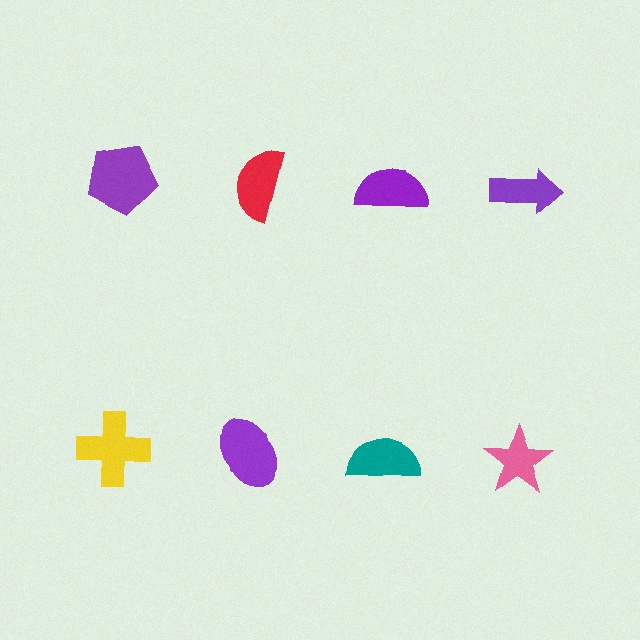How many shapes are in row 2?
4 shapes.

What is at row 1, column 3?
A purple semicircle.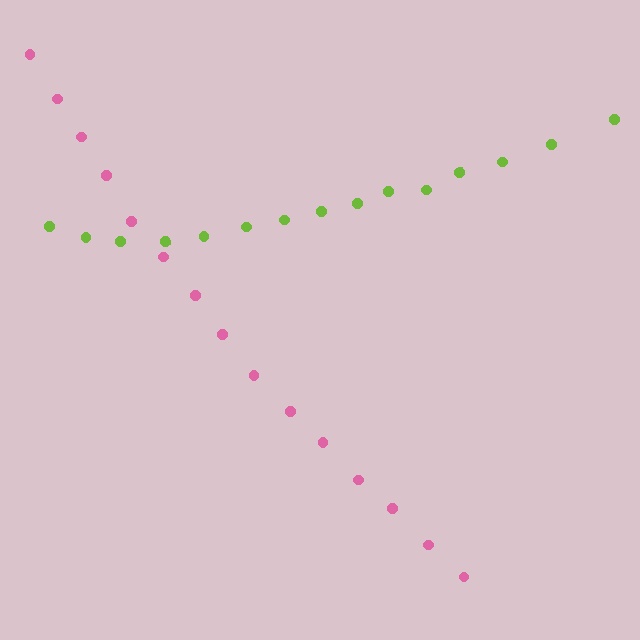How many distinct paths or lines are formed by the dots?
There are 2 distinct paths.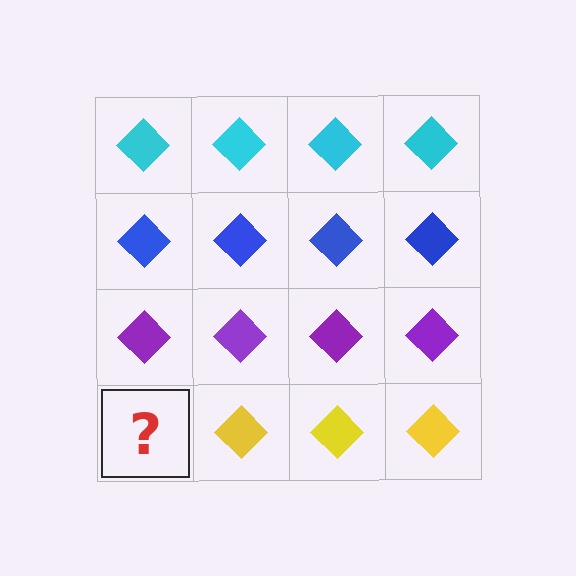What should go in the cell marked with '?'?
The missing cell should contain a yellow diamond.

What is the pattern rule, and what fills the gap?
The rule is that each row has a consistent color. The gap should be filled with a yellow diamond.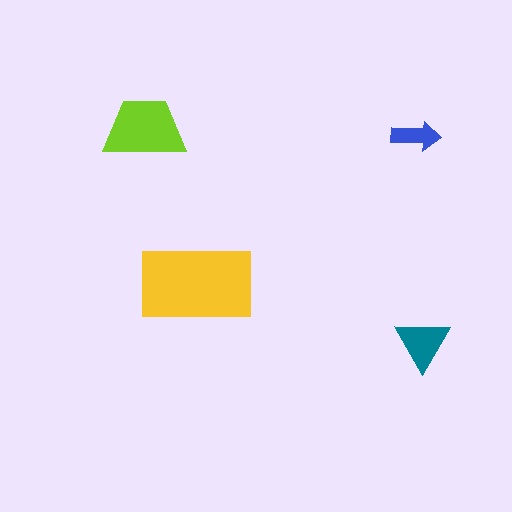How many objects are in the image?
There are 4 objects in the image.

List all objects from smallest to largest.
The blue arrow, the teal triangle, the lime trapezoid, the yellow rectangle.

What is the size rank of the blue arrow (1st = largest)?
4th.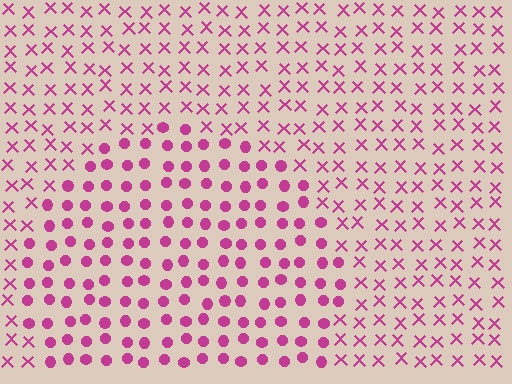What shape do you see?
I see a circle.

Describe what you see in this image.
The image is filled with small magenta elements arranged in a uniform grid. A circle-shaped region contains circles, while the surrounding area contains X marks. The boundary is defined purely by the change in element shape.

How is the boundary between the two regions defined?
The boundary is defined by a change in element shape: circles inside vs. X marks outside. All elements share the same color and spacing.